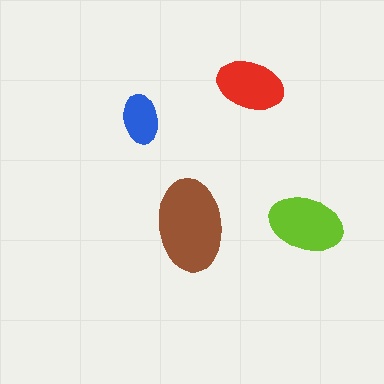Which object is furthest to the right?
The lime ellipse is rightmost.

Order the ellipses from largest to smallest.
the brown one, the lime one, the red one, the blue one.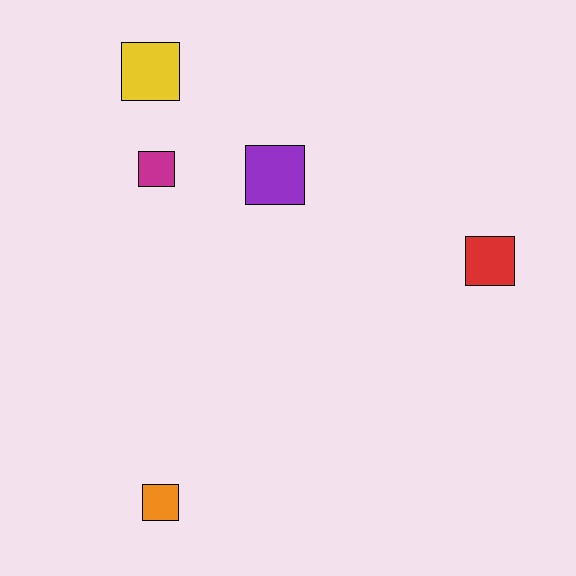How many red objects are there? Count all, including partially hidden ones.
There is 1 red object.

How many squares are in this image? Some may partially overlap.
There are 5 squares.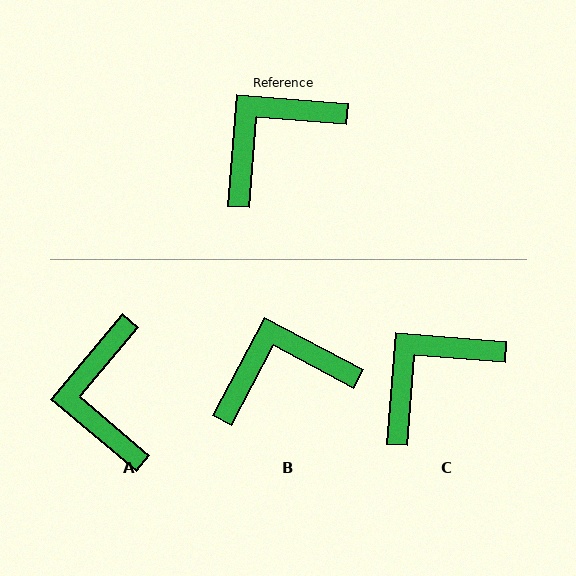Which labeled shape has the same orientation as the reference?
C.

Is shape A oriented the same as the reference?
No, it is off by about 54 degrees.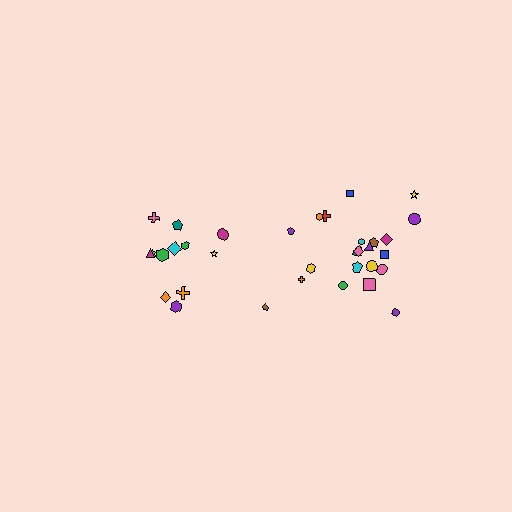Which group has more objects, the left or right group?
The right group.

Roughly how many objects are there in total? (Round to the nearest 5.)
Roughly 35 objects in total.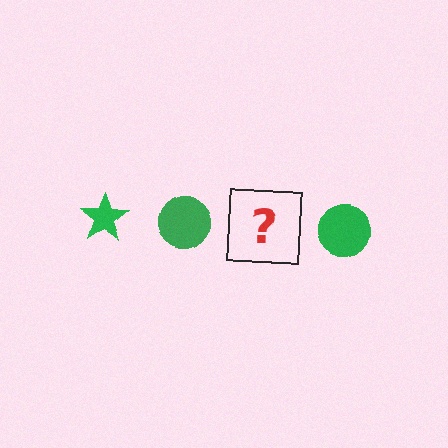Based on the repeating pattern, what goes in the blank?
The blank should be a green star.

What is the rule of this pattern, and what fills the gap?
The rule is that the pattern cycles through star, circle shapes in green. The gap should be filled with a green star.